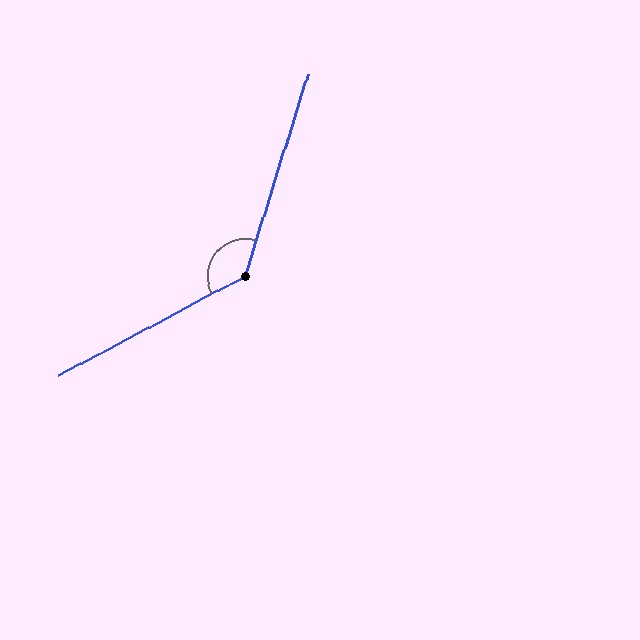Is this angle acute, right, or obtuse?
It is obtuse.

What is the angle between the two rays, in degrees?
Approximately 136 degrees.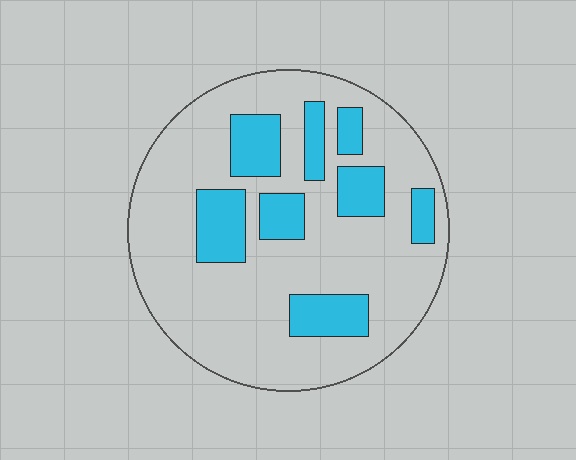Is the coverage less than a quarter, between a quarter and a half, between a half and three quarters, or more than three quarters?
Less than a quarter.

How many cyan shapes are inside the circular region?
8.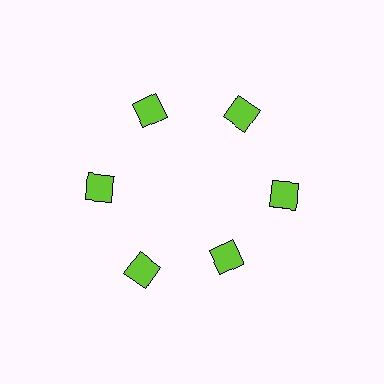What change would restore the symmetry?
The symmetry would be restored by moving it outward, back onto the ring so that all 6 squares sit at equal angles and equal distance from the center.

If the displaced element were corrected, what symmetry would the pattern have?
It would have 6-fold rotational symmetry — the pattern would map onto itself every 60 degrees.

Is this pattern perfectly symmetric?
No. The 6 lime squares are arranged in a ring, but one element near the 5 o'clock position is pulled inward toward the center, breaking the 6-fold rotational symmetry.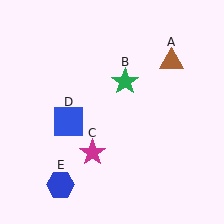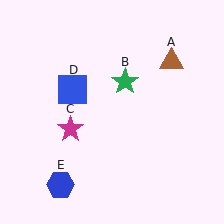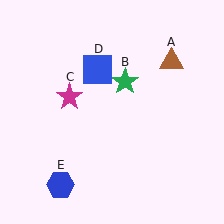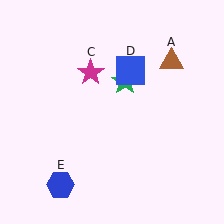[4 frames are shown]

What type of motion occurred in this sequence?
The magenta star (object C), blue square (object D) rotated clockwise around the center of the scene.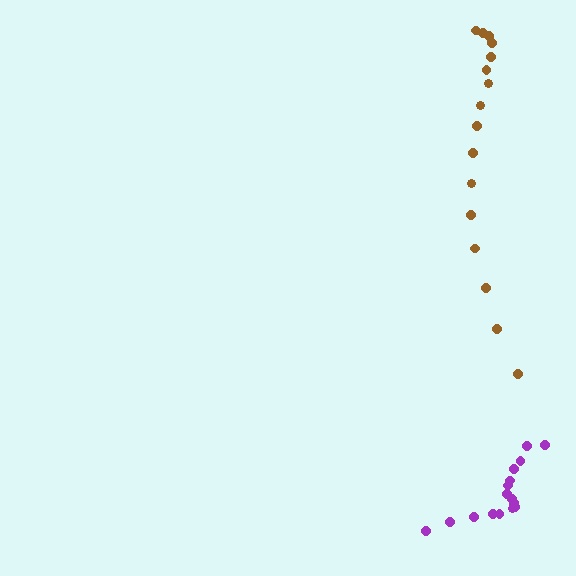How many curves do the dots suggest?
There are 2 distinct paths.